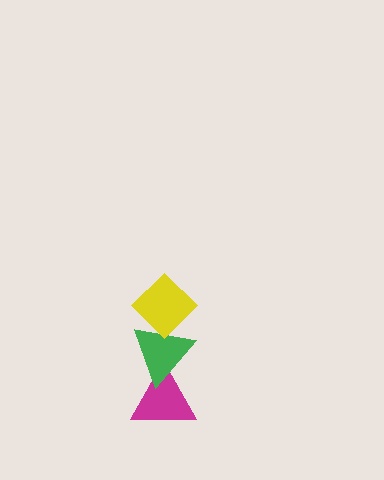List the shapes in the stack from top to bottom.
From top to bottom: the yellow diamond, the green triangle, the magenta triangle.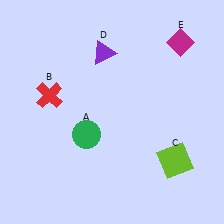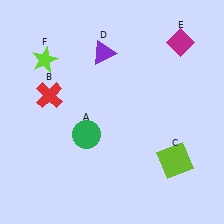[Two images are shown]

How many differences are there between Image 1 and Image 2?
There is 1 difference between the two images.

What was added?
A lime star (F) was added in Image 2.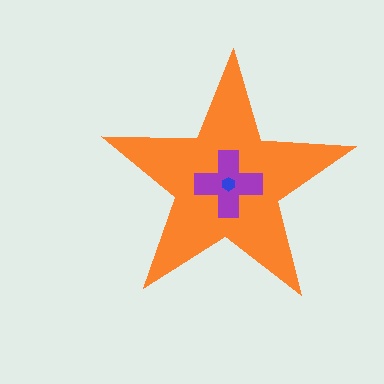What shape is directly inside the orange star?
The purple cross.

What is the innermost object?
The blue hexagon.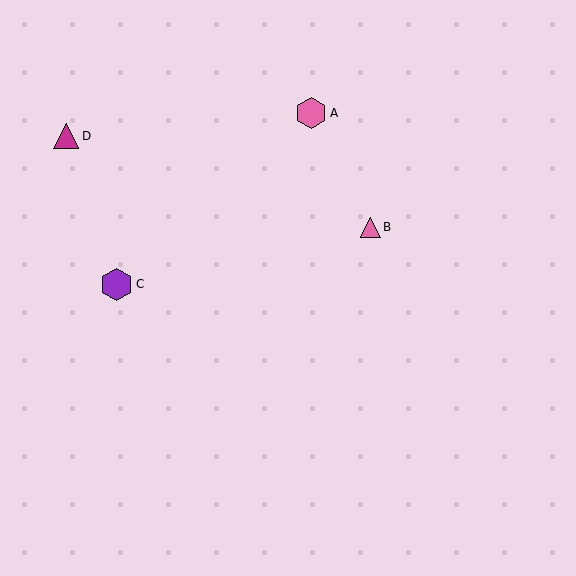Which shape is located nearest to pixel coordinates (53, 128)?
The magenta triangle (labeled D) at (66, 136) is nearest to that location.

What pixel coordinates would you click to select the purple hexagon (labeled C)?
Click at (117, 284) to select the purple hexagon C.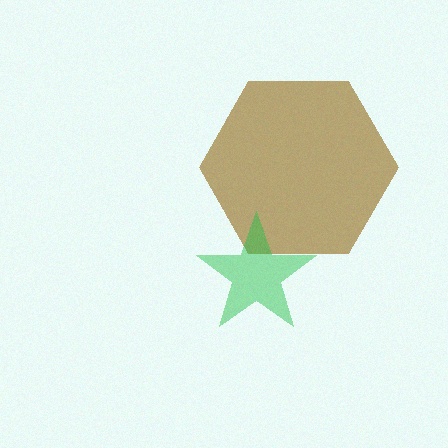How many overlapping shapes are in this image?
There are 2 overlapping shapes in the image.